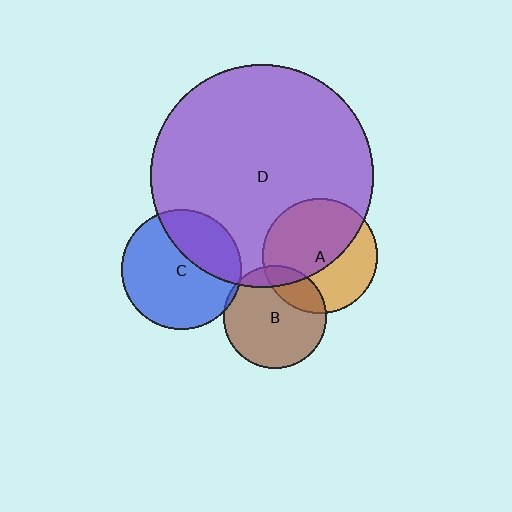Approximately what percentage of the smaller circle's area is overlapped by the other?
Approximately 20%.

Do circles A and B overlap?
Yes.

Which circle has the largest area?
Circle D (purple).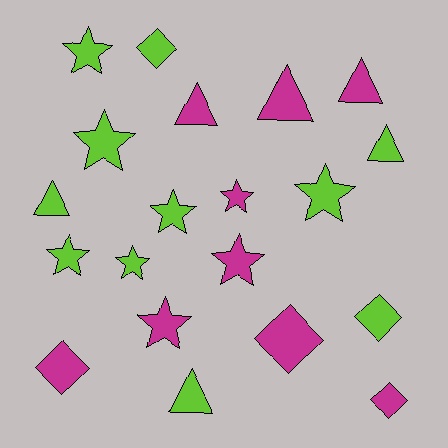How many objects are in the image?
There are 20 objects.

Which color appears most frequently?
Lime, with 11 objects.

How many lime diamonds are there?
There are 2 lime diamonds.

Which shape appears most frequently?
Star, with 9 objects.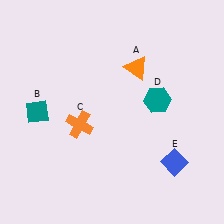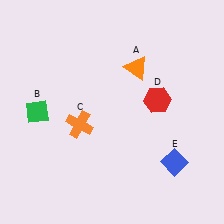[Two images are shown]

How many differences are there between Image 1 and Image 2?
There are 2 differences between the two images.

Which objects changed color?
B changed from teal to green. D changed from teal to red.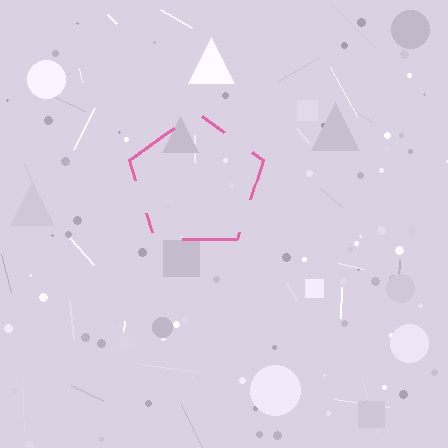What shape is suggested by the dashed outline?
The dashed outline suggests a pentagon.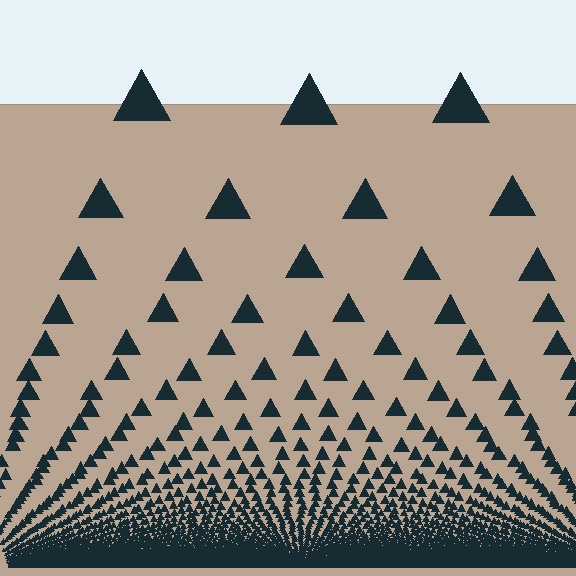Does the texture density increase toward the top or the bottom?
Density increases toward the bottom.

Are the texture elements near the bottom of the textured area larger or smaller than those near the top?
Smaller. The gradient is inverted — elements near the bottom are smaller and denser.